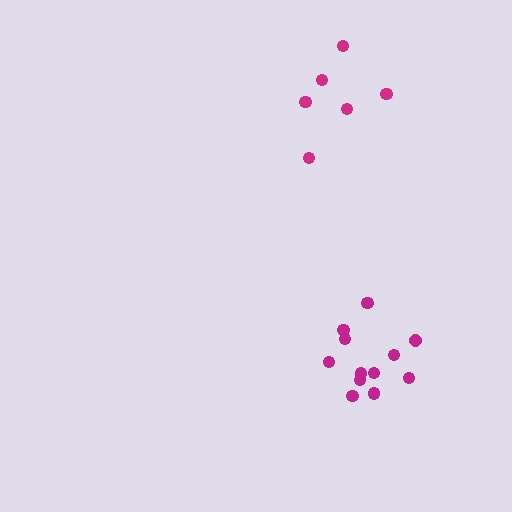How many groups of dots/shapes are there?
There are 2 groups.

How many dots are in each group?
Group 1: 12 dots, Group 2: 6 dots (18 total).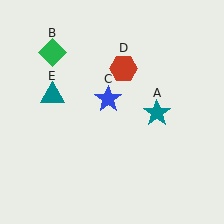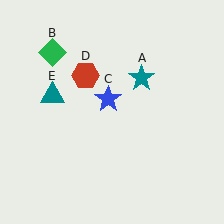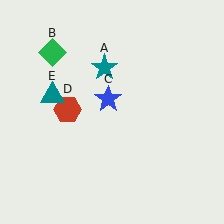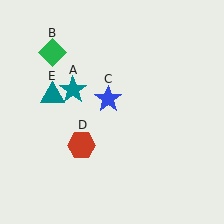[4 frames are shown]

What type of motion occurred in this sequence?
The teal star (object A), red hexagon (object D) rotated counterclockwise around the center of the scene.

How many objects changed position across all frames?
2 objects changed position: teal star (object A), red hexagon (object D).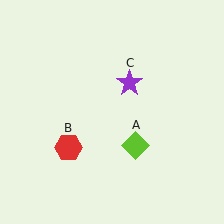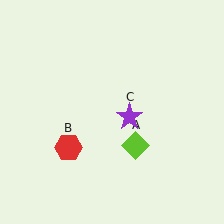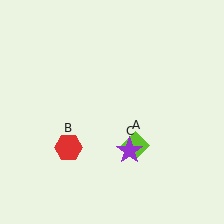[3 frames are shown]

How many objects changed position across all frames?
1 object changed position: purple star (object C).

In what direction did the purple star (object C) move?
The purple star (object C) moved down.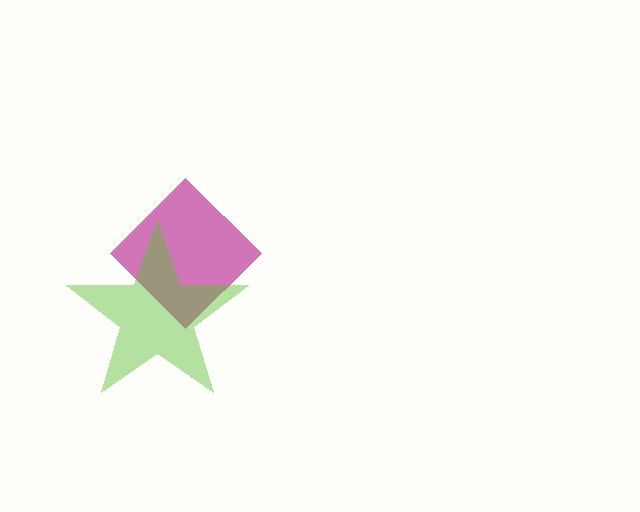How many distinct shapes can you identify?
There are 2 distinct shapes: a magenta diamond, a lime star.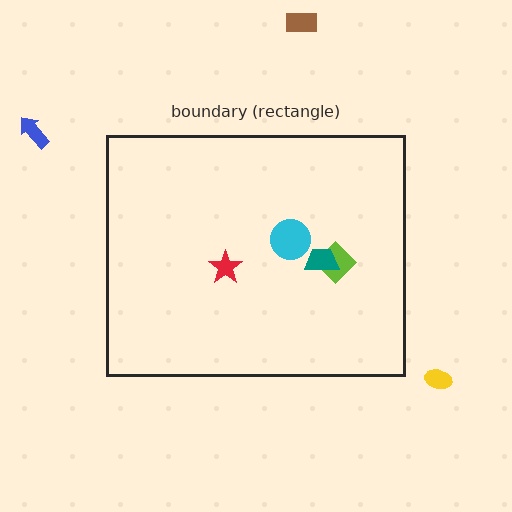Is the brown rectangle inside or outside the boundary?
Outside.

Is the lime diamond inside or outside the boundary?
Inside.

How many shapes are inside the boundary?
4 inside, 3 outside.